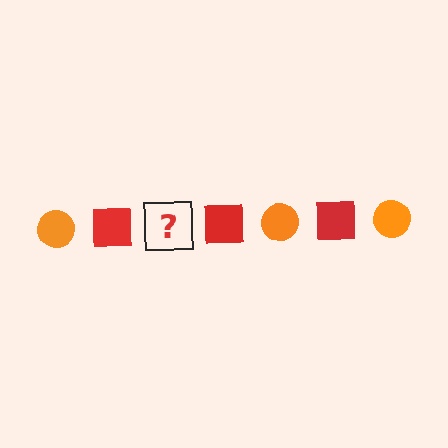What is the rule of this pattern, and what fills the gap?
The rule is that the pattern alternates between orange circle and red square. The gap should be filled with an orange circle.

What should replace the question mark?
The question mark should be replaced with an orange circle.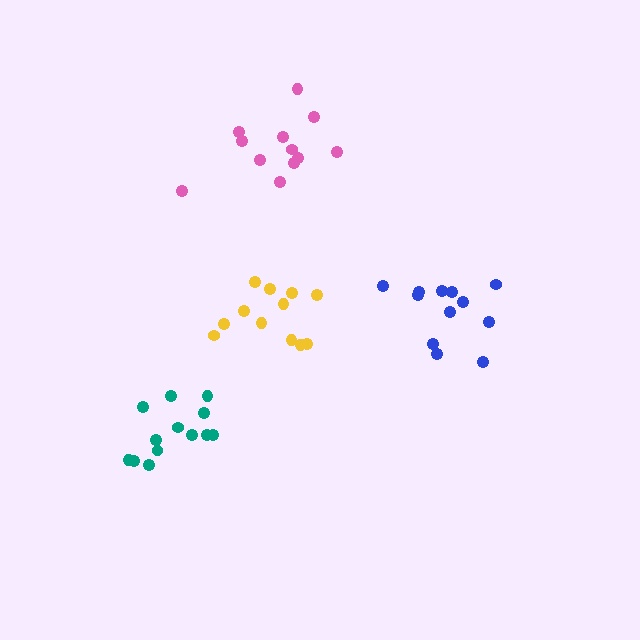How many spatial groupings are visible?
There are 4 spatial groupings.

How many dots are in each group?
Group 1: 12 dots, Group 2: 12 dots, Group 3: 13 dots, Group 4: 12 dots (49 total).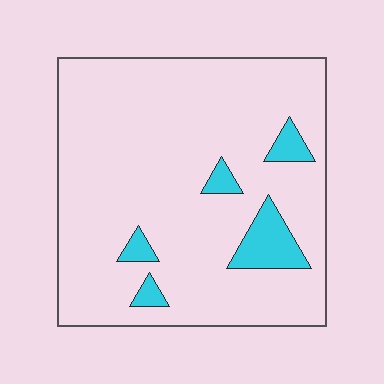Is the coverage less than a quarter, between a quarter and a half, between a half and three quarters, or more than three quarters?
Less than a quarter.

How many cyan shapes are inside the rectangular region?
5.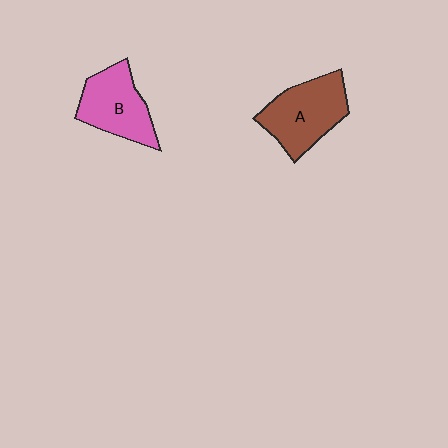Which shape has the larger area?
Shape A (brown).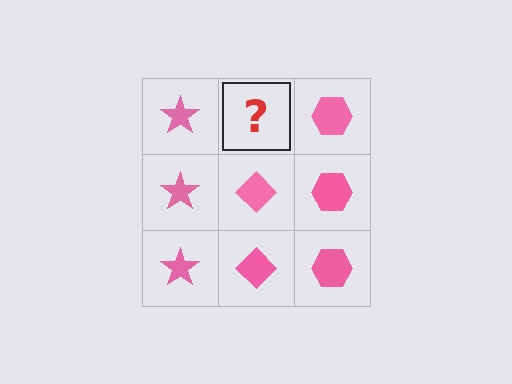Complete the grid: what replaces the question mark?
The question mark should be replaced with a pink diamond.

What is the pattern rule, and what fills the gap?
The rule is that each column has a consistent shape. The gap should be filled with a pink diamond.